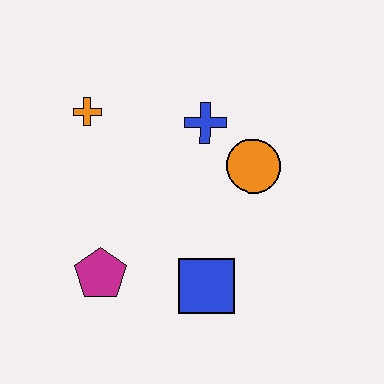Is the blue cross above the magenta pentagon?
Yes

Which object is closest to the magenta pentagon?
The blue square is closest to the magenta pentagon.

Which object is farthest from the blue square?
The orange cross is farthest from the blue square.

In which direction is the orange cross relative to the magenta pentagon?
The orange cross is above the magenta pentagon.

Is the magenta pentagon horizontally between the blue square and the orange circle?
No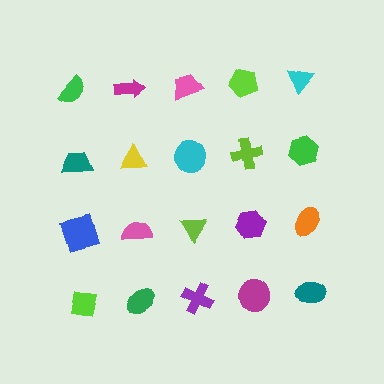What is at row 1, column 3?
A pink trapezoid.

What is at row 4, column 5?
A teal ellipse.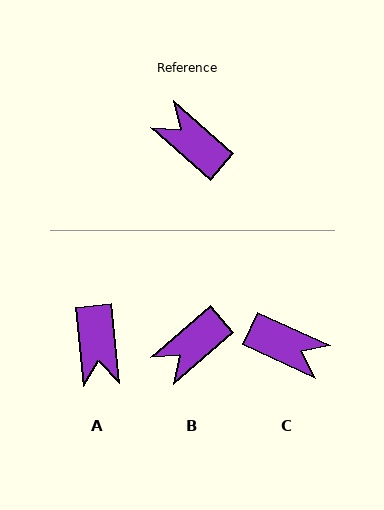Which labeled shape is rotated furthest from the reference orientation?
C, about 163 degrees away.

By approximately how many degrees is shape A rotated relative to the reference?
Approximately 137 degrees counter-clockwise.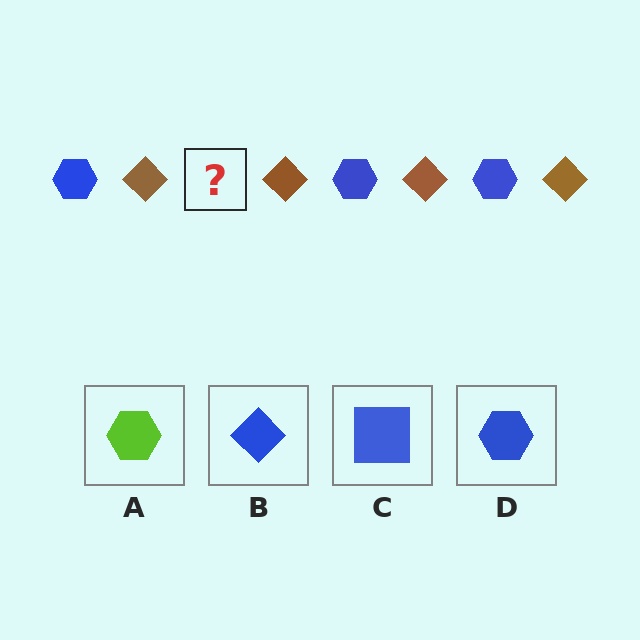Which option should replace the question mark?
Option D.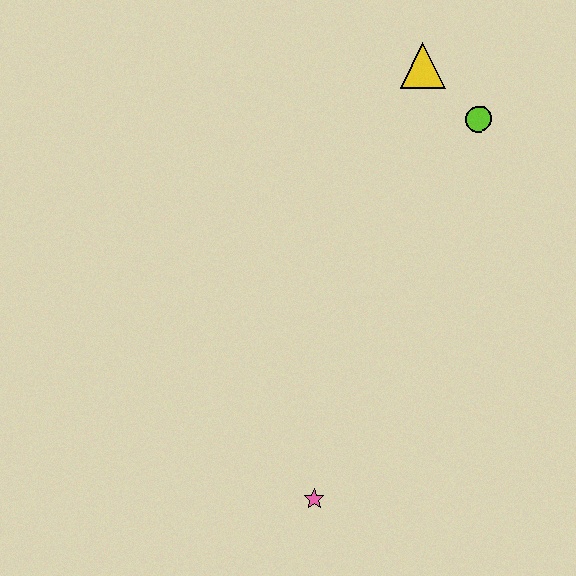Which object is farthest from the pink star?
The yellow triangle is farthest from the pink star.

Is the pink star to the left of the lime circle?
Yes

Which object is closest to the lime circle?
The yellow triangle is closest to the lime circle.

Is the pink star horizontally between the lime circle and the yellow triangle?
No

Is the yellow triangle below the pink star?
No